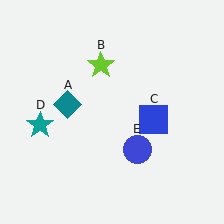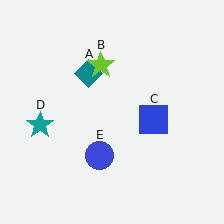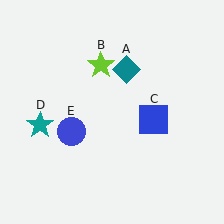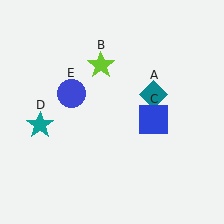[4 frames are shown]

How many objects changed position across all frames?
2 objects changed position: teal diamond (object A), blue circle (object E).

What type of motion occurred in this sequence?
The teal diamond (object A), blue circle (object E) rotated clockwise around the center of the scene.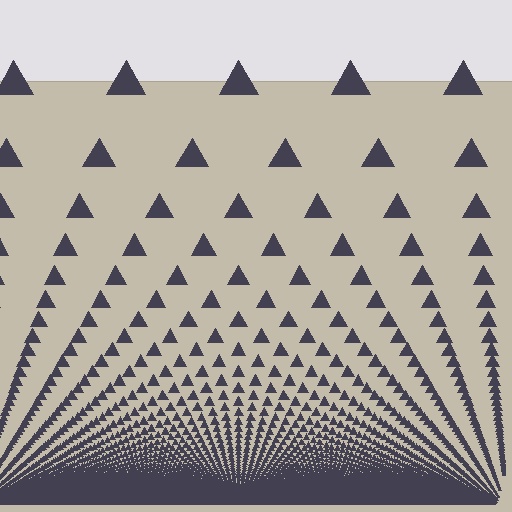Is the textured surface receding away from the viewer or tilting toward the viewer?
The surface appears to tilt toward the viewer. Texture elements get larger and sparser toward the top.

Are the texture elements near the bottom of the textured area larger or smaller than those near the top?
Smaller. The gradient is inverted — elements near the bottom are smaller and denser.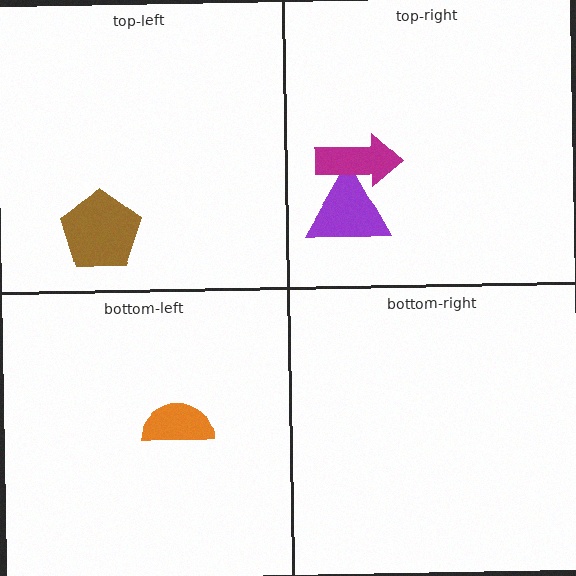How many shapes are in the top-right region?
2.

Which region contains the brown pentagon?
The top-left region.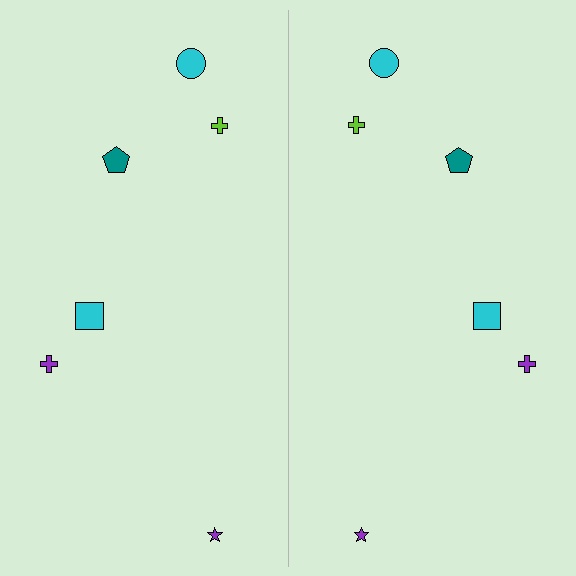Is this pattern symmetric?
Yes, this pattern has bilateral (reflection) symmetry.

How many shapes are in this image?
There are 12 shapes in this image.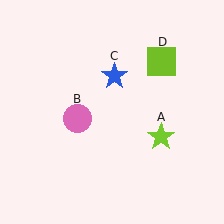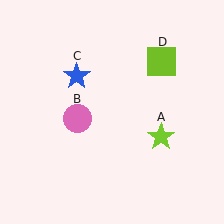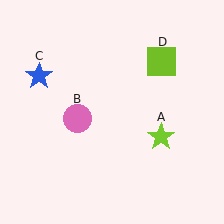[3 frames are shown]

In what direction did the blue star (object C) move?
The blue star (object C) moved left.